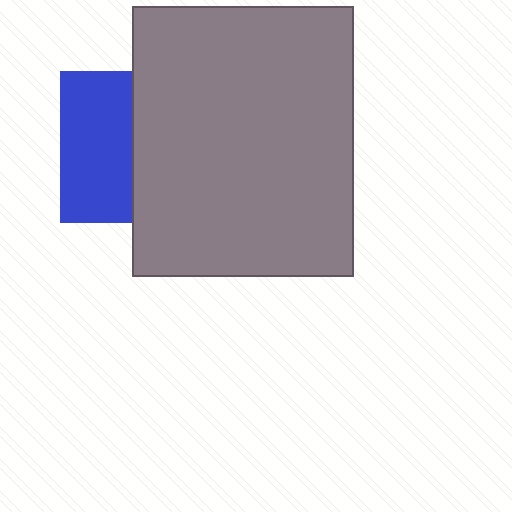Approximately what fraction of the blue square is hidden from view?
Roughly 53% of the blue square is hidden behind the gray rectangle.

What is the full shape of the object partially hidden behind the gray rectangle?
The partially hidden object is a blue square.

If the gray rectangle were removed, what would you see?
You would see the complete blue square.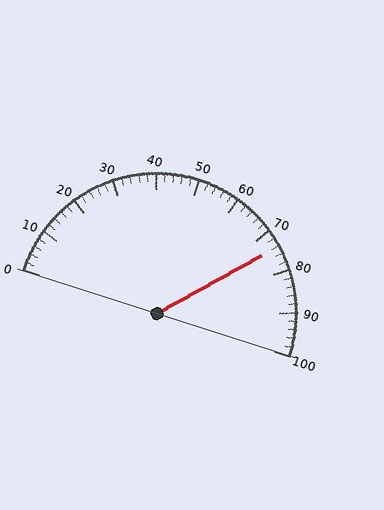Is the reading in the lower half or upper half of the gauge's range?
The reading is in the upper half of the range (0 to 100).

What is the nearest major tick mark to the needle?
The nearest major tick mark is 70.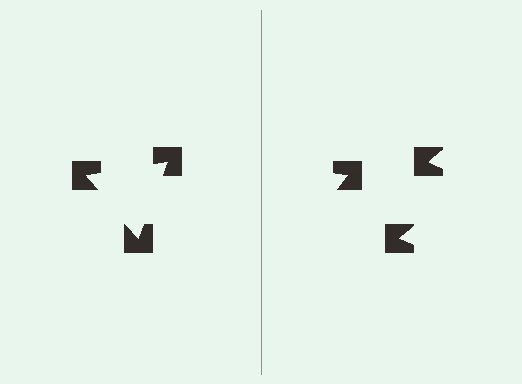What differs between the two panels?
The notched squares are positioned identically on both sides; only the wedge orientations differ. On the left they align to a triangle; on the right they are misaligned.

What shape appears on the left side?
An illusory triangle.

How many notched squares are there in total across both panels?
6 — 3 on each side.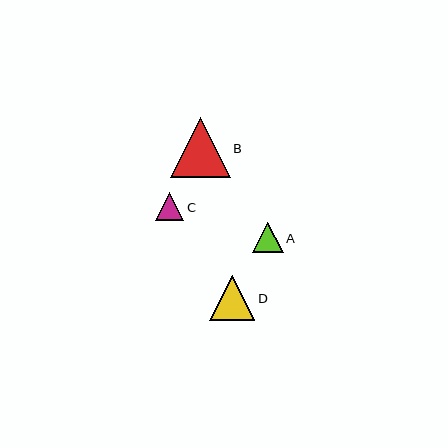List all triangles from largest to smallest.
From largest to smallest: B, D, A, C.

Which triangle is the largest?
Triangle B is the largest with a size of approximately 60 pixels.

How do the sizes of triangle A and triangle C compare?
Triangle A and triangle C are approximately the same size.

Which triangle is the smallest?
Triangle C is the smallest with a size of approximately 28 pixels.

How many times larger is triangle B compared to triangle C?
Triangle B is approximately 2.1 times the size of triangle C.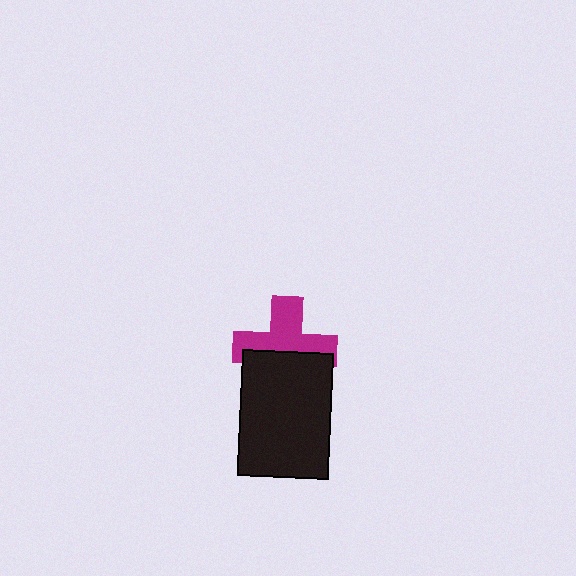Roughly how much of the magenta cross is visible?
About half of it is visible (roughly 57%).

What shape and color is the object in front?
The object in front is a black rectangle.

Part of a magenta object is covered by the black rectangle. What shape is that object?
It is a cross.